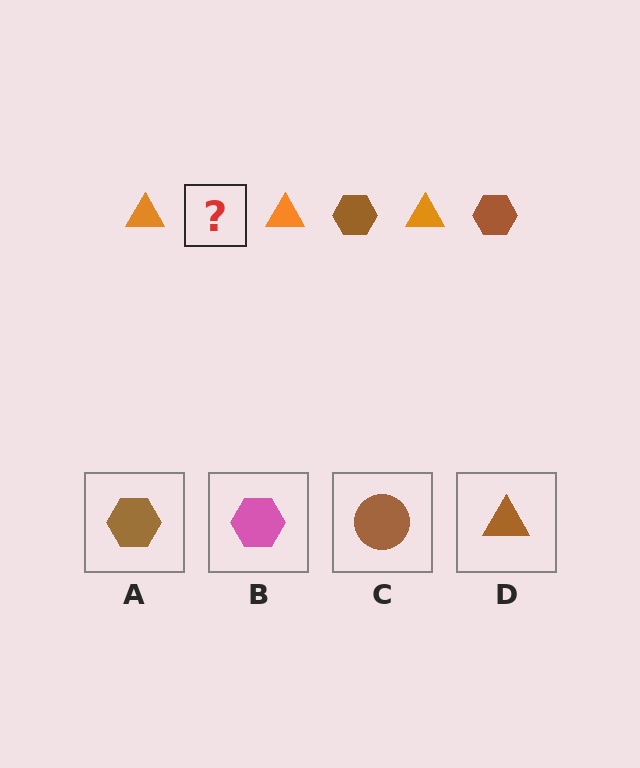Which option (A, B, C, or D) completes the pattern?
A.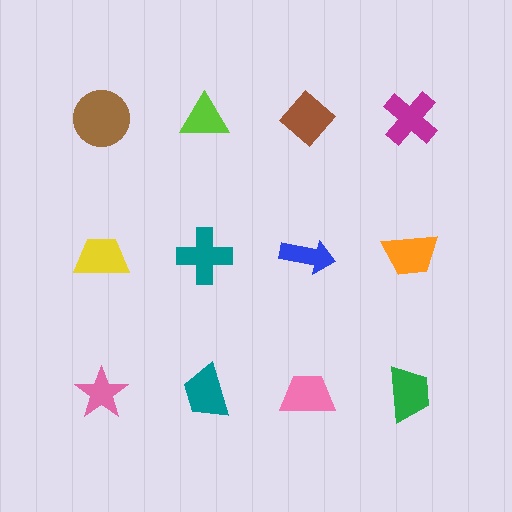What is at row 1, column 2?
A lime triangle.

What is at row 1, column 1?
A brown circle.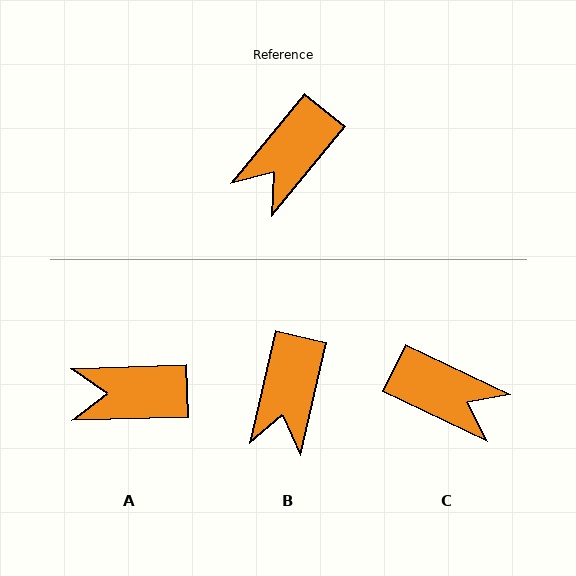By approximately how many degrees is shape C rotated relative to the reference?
Approximately 104 degrees counter-clockwise.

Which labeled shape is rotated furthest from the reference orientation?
C, about 104 degrees away.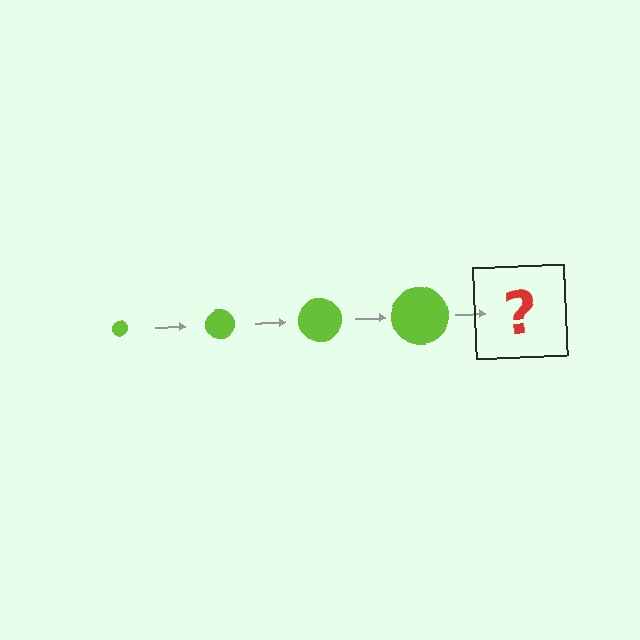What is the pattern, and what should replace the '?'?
The pattern is that the circle gets progressively larger each step. The '?' should be a lime circle, larger than the previous one.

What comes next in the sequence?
The next element should be a lime circle, larger than the previous one.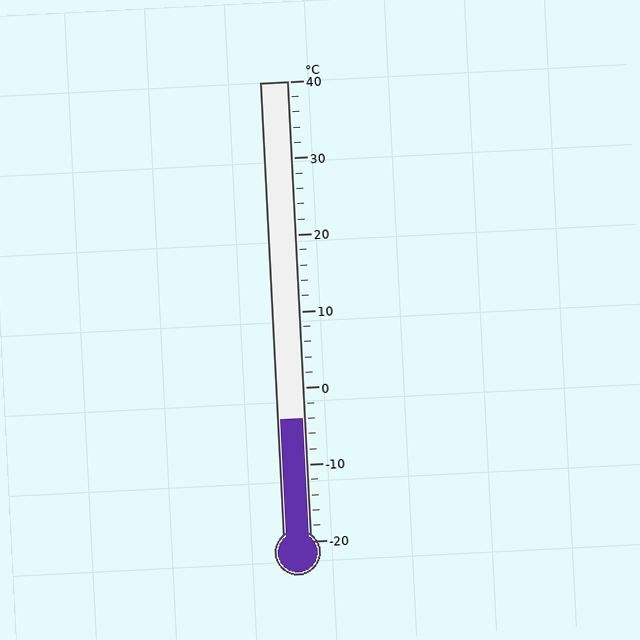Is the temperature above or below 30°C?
The temperature is below 30°C.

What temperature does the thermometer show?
The thermometer shows approximately -4°C.